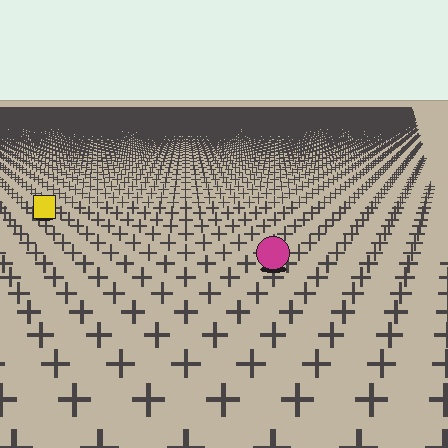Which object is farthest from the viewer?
The yellow square is farthest from the viewer. It appears smaller and the ground texture around it is denser.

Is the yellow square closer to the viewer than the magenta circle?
No. The magenta circle is closer — you can tell from the texture gradient: the ground texture is coarser near it.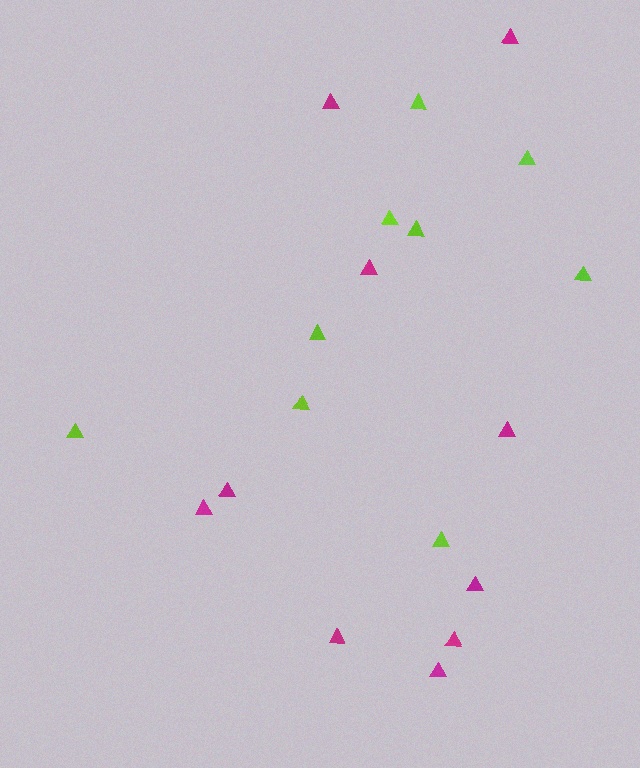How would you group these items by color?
There are 2 groups: one group of magenta triangles (10) and one group of lime triangles (9).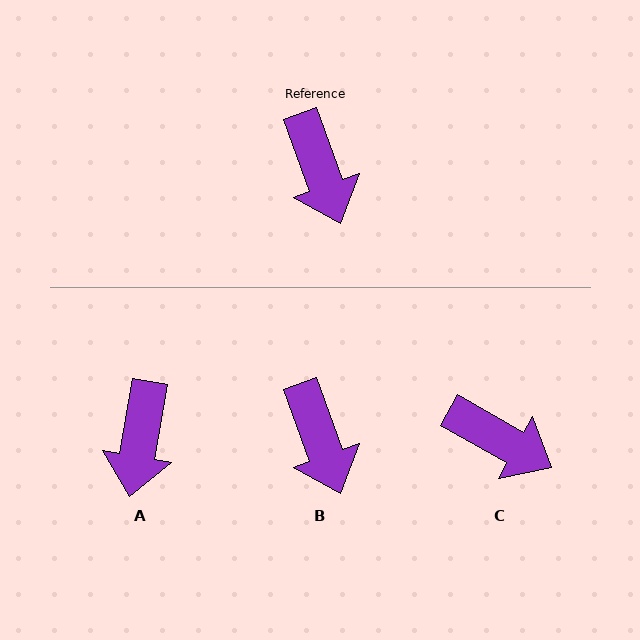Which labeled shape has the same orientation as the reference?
B.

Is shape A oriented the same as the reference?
No, it is off by about 30 degrees.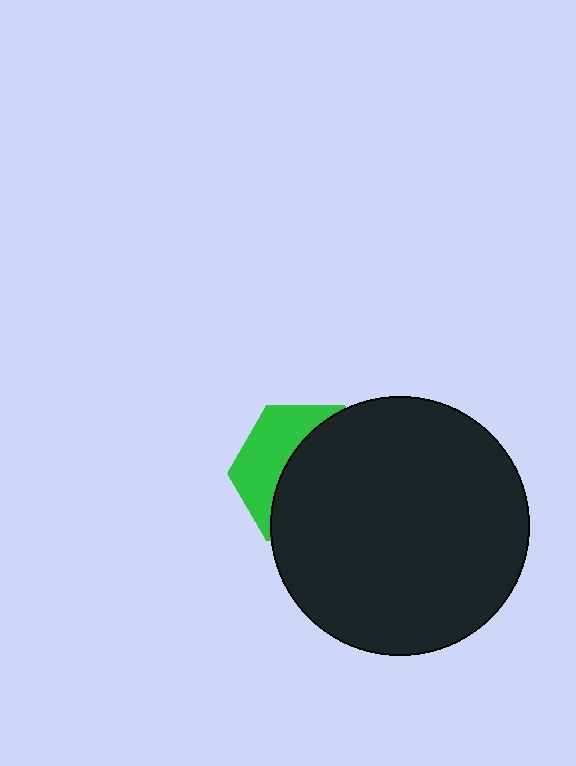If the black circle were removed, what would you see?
You would see the complete green hexagon.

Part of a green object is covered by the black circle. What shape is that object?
It is a hexagon.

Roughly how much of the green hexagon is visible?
A small part of it is visible (roughly 37%).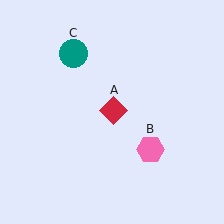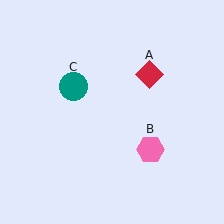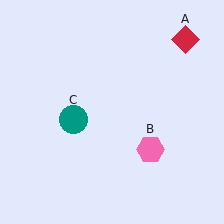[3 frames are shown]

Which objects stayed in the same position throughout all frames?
Pink hexagon (object B) remained stationary.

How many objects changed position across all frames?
2 objects changed position: red diamond (object A), teal circle (object C).